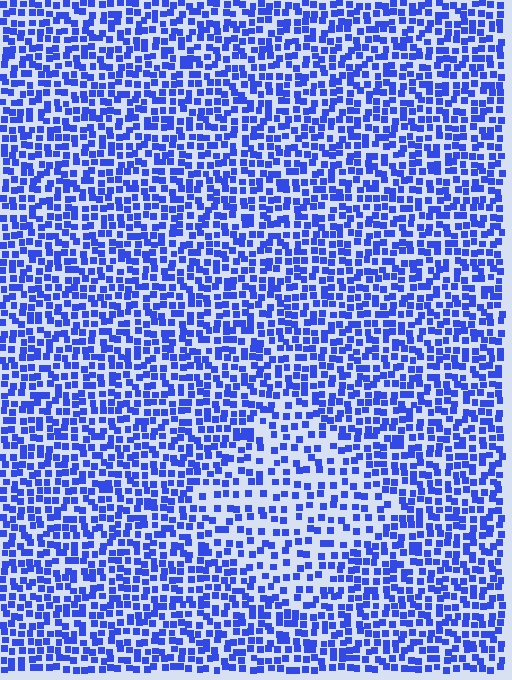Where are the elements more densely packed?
The elements are more densely packed outside the diamond boundary.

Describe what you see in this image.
The image contains small blue elements arranged at two different densities. A diamond-shaped region is visible where the elements are less densely packed than the surrounding area.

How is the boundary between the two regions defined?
The boundary is defined by a change in element density (approximately 1.7x ratio). All elements are the same color, size, and shape.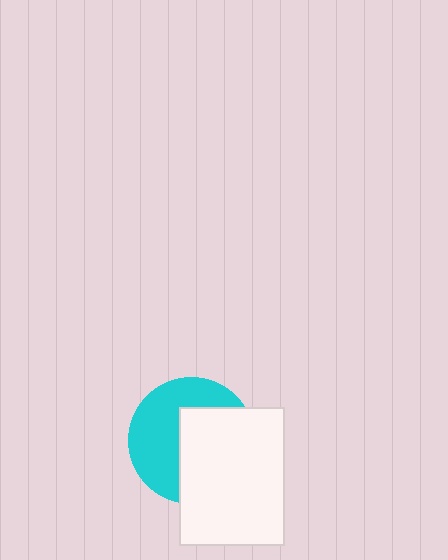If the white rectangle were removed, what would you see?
You would see the complete cyan circle.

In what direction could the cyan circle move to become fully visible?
The cyan circle could move left. That would shift it out from behind the white rectangle entirely.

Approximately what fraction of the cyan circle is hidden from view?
Roughly 50% of the cyan circle is hidden behind the white rectangle.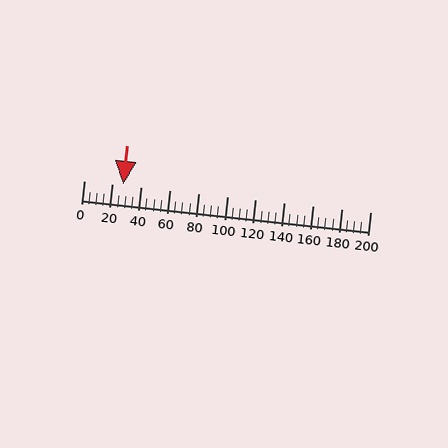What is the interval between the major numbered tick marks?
The major tick marks are spaced 20 units apart.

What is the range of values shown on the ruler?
The ruler shows values from 0 to 200.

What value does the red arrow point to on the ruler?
The red arrow points to approximately 28.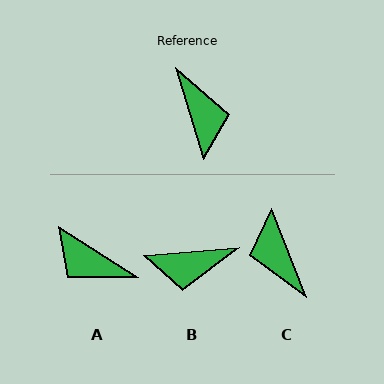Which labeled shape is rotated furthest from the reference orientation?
C, about 175 degrees away.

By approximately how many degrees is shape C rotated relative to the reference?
Approximately 175 degrees clockwise.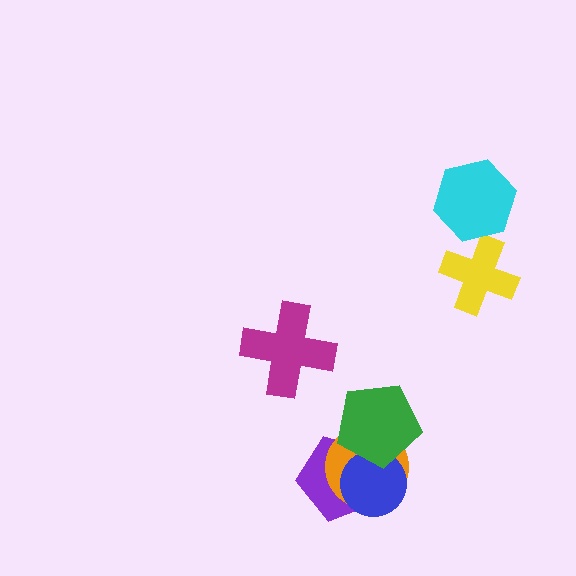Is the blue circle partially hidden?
Yes, it is partially covered by another shape.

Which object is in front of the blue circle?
The green pentagon is in front of the blue circle.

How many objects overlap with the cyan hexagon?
0 objects overlap with the cyan hexagon.